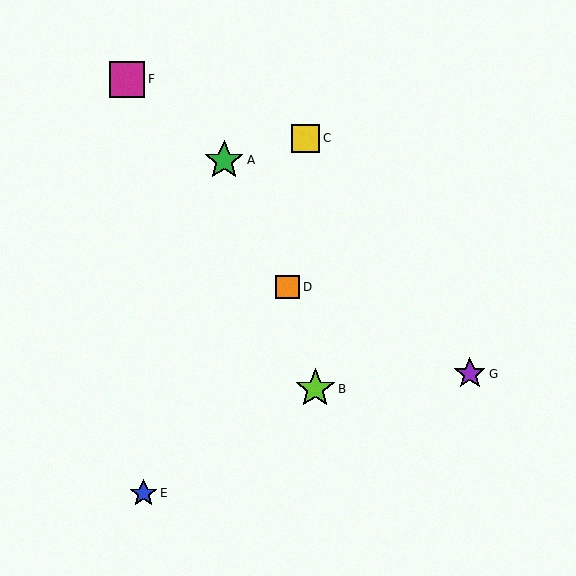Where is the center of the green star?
The center of the green star is at (224, 160).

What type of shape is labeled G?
Shape G is a purple star.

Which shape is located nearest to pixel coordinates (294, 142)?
The yellow square (labeled C) at (306, 138) is nearest to that location.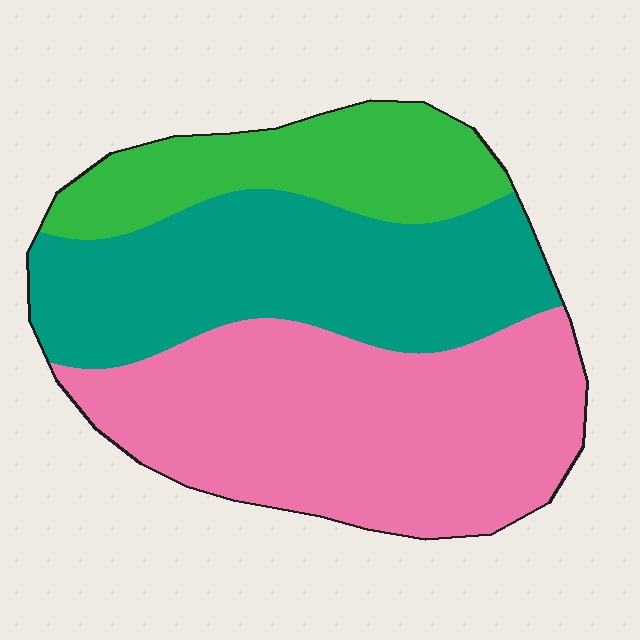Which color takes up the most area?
Pink, at roughly 45%.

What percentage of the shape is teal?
Teal covers around 35% of the shape.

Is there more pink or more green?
Pink.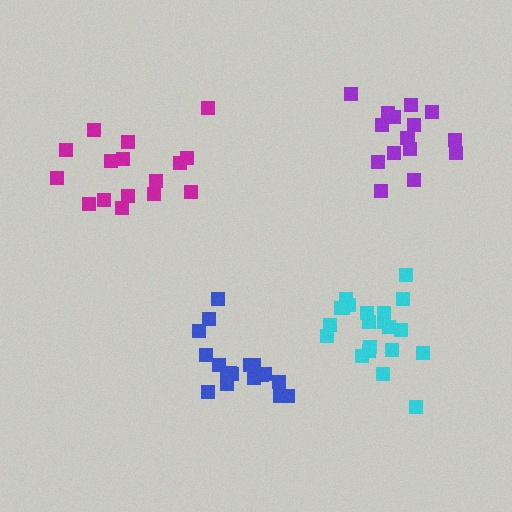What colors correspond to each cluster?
The clusters are colored: blue, cyan, purple, magenta.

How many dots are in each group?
Group 1: 18 dots, Group 2: 21 dots, Group 3: 15 dots, Group 4: 16 dots (70 total).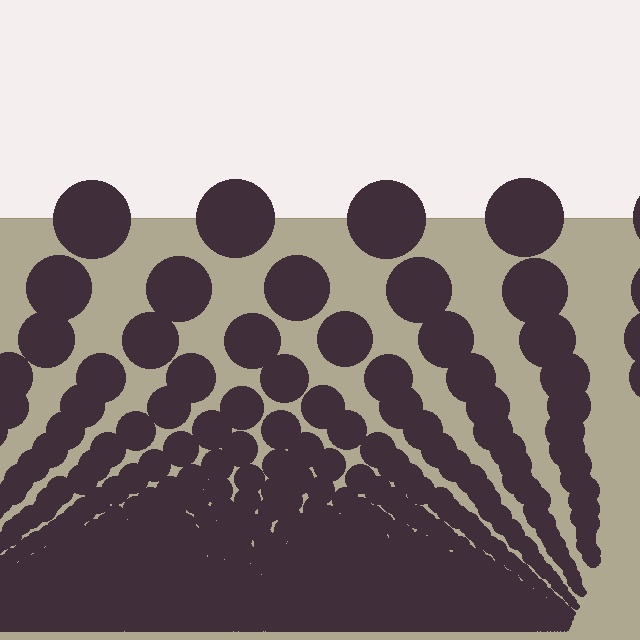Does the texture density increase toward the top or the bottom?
Density increases toward the bottom.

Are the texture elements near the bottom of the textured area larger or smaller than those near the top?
Smaller. The gradient is inverted — elements near the bottom are smaller and denser.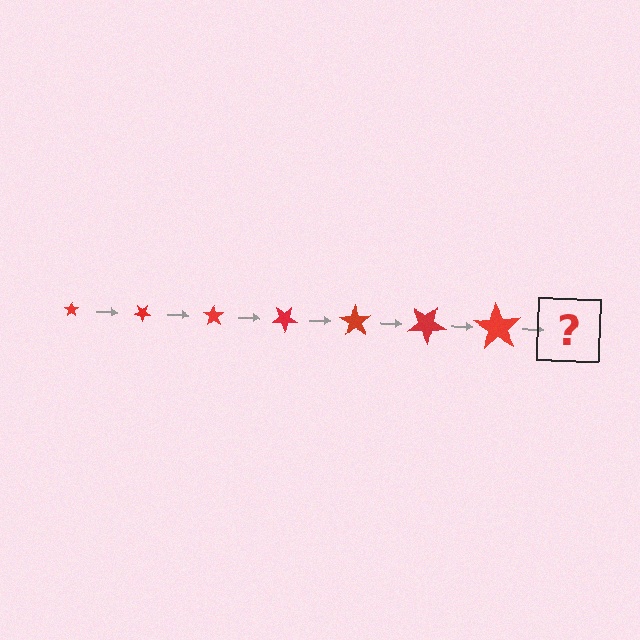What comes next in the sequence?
The next element should be a star, larger than the previous one and rotated 245 degrees from the start.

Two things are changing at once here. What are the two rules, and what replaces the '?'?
The two rules are that the star grows larger each step and it rotates 35 degrees each step. The '?' should be a star, larger than the previous one and rotated 245 degrees from the start.